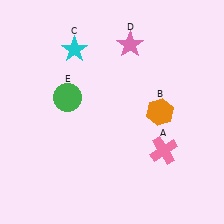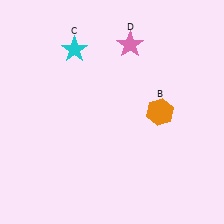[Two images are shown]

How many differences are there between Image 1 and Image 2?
There are 2 differences between the two images.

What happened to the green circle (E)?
The green circle (E) was removed in Image 2. It was in the top-left area of Image 1.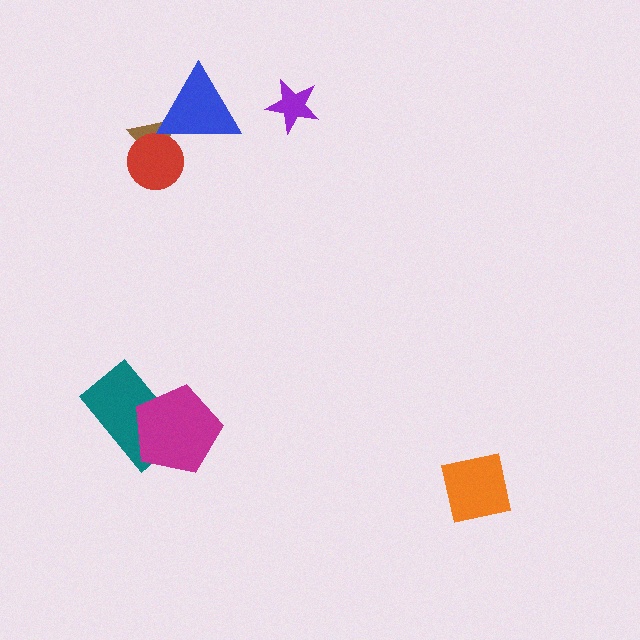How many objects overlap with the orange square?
0 objects overlap with the orange square.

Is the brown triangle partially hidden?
Yes, it is partially covered by another shape.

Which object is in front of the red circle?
The blue triangle is in front of the red circle.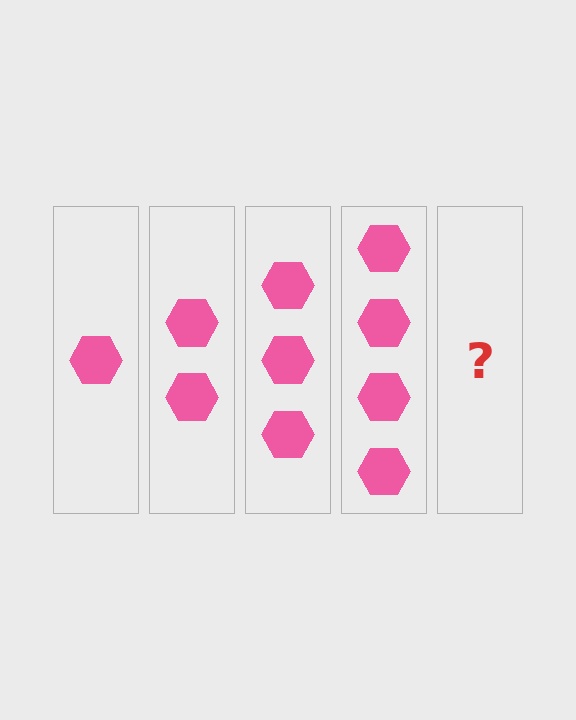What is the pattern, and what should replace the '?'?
The pattern is that each step adds one more hexagon. The '?' should be 5 hexagons.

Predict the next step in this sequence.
The next step is 5 hexagons.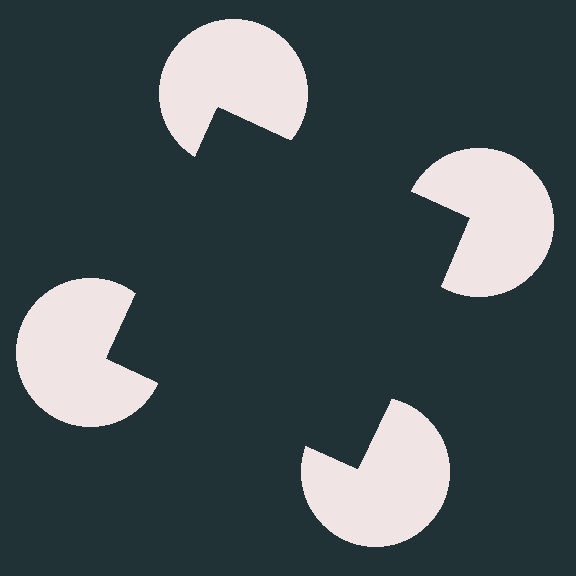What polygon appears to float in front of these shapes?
An illusory square — its edges are inferred from the aligned wedge cuts in the pac-man discs, not physically drawn.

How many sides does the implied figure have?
4 sides.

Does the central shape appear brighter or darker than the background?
It typically appears slightly darker than the background, even though no actual brightness change is drawn.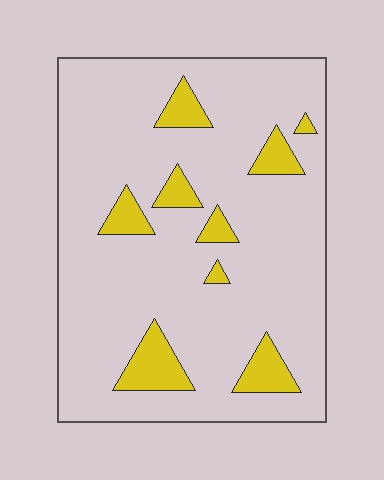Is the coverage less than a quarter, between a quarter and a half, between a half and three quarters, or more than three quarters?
Less than a quarter.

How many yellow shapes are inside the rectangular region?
9.